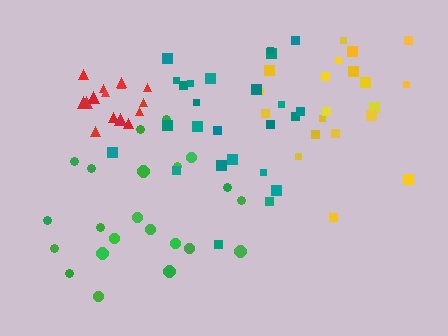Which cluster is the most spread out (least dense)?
Green.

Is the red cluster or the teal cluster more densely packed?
Red.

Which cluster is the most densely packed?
Red.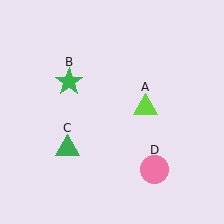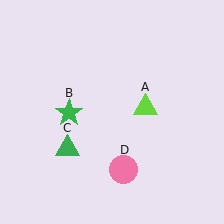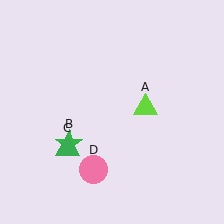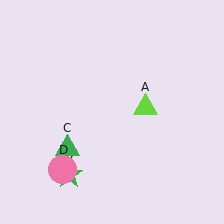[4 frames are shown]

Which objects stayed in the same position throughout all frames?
Lime triangle (object A) and green triangle (object C) remained stationary.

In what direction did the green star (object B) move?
The green star (object B) moved down.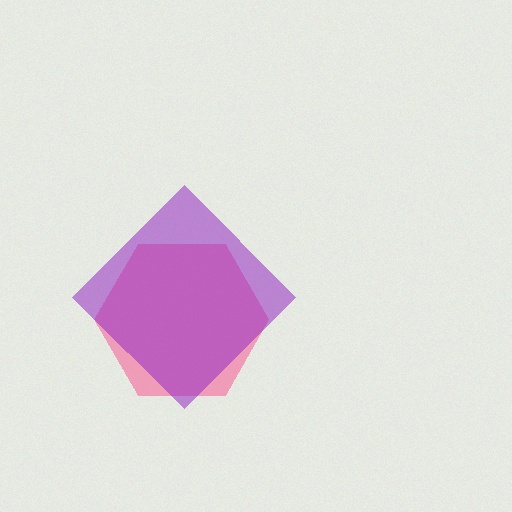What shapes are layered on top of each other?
The layered shapes are: a pink hexagon, a purple diamond.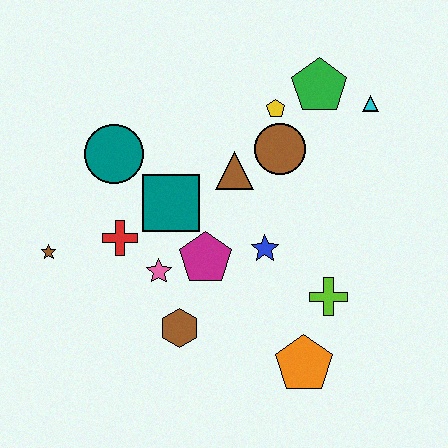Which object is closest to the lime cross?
The orange pentagon is closest to the lime cross.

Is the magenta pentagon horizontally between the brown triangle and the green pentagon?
No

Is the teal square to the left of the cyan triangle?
Yes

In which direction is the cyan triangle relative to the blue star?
The cyan triangle is above the blue star.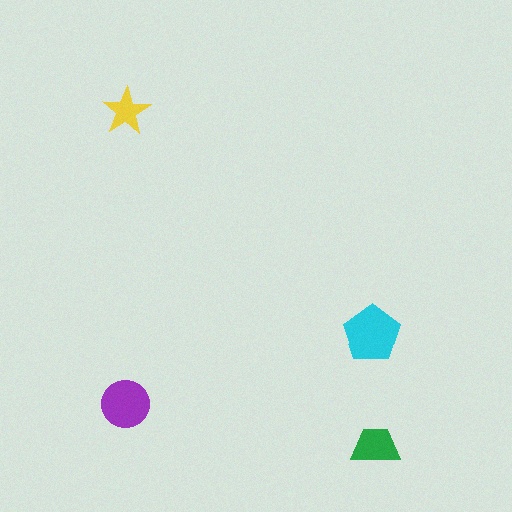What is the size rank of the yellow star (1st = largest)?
4th.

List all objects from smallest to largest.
The yellow star, the green trapezoid, the purple circle, the cyan pentagon.